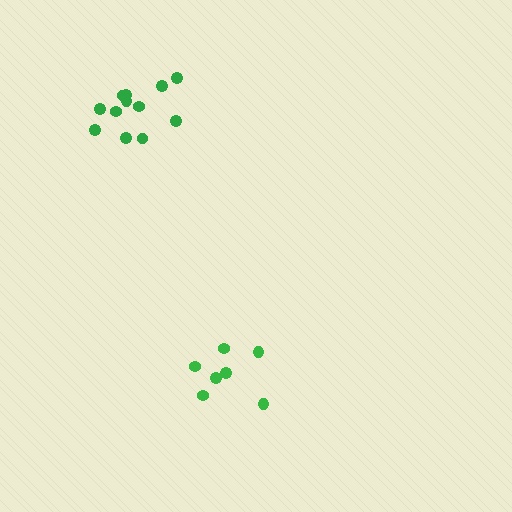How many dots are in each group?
Group 1: 12 dots, Group 2: 7 dots (19 total).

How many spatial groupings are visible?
There are 2 spatial groupings.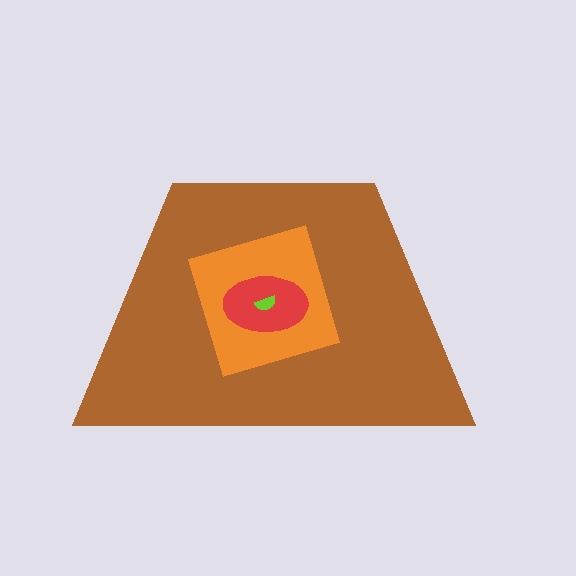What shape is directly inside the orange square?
The red ellipse.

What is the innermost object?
The lime semicircle.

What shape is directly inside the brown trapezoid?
The orange square.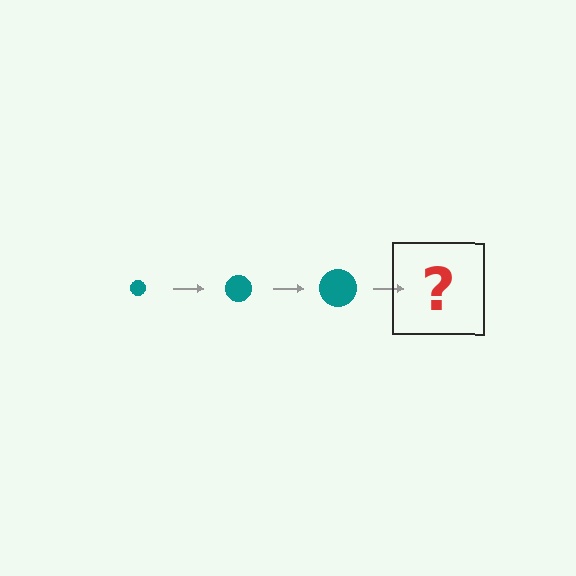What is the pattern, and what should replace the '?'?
The pattern is that the circle gets progressively larger each step. The '?' should be a teal circle, larger than the previous one.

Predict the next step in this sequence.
The next step is a teal circle, larger than the previous one.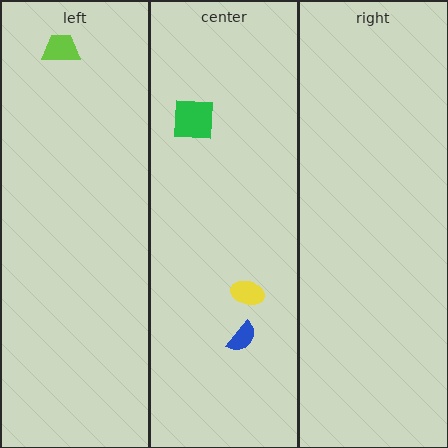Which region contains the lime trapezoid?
The left region.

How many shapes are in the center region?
3.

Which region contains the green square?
The center region.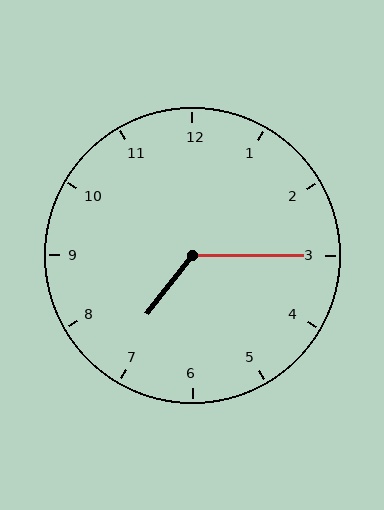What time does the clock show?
7:15.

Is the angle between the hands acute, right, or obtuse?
It is obtuse.